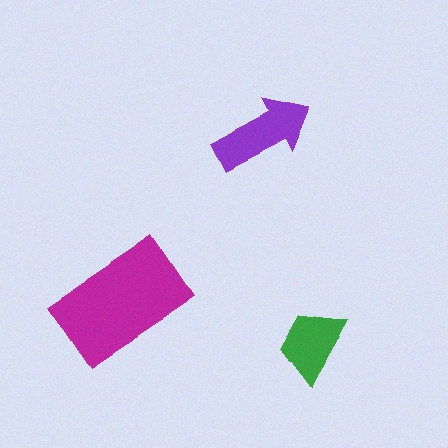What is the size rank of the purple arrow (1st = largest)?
2nd.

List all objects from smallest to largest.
The green trapezoid, the purple arrow, the magenta rectangle.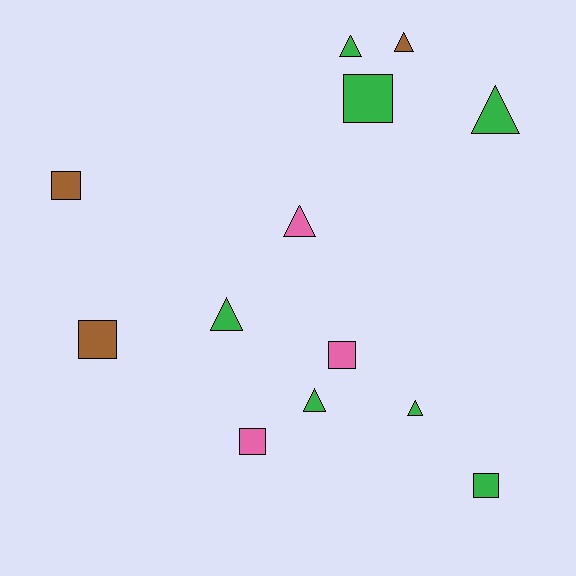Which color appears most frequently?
Green, with 7 objects.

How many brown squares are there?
There are 2 brown squares.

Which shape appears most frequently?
Triangle, with 7 objects.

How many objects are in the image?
There are 13 objects.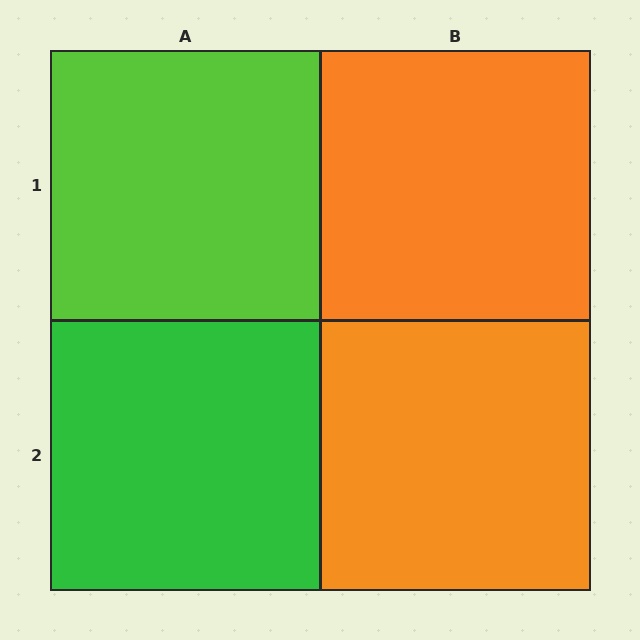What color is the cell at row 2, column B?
Orange.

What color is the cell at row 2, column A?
Green.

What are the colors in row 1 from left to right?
Lime, orange.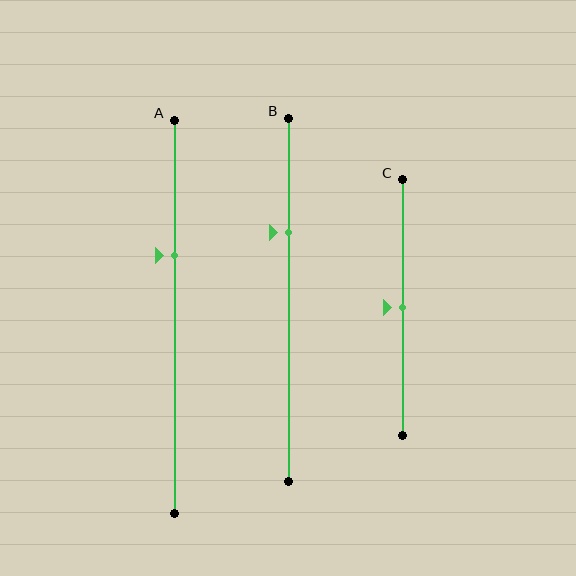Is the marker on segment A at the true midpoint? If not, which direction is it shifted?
No, the marker on segment A is shifted upward by about 16% of the segment length.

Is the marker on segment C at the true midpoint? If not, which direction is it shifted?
Yes, the marker on segment C is at the true midpoint.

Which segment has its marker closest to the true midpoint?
Segment C has its marker closest to the true midpoint.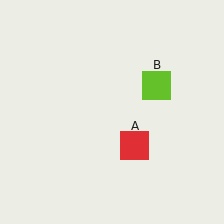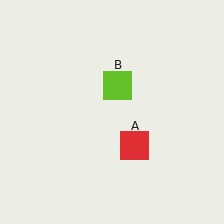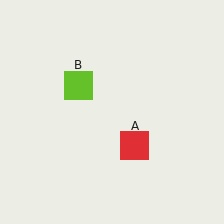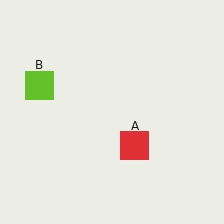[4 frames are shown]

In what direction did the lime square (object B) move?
The lime square (object B) moved left.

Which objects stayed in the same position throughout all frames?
Red square (object A) remained stationary.